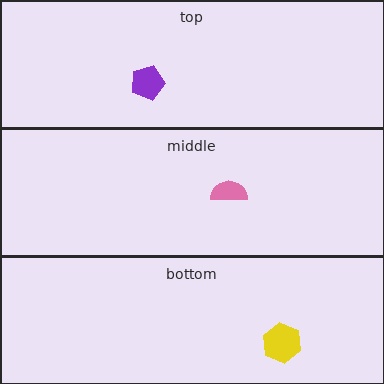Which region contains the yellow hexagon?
The bottom region.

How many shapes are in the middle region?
1.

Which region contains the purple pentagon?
The top region.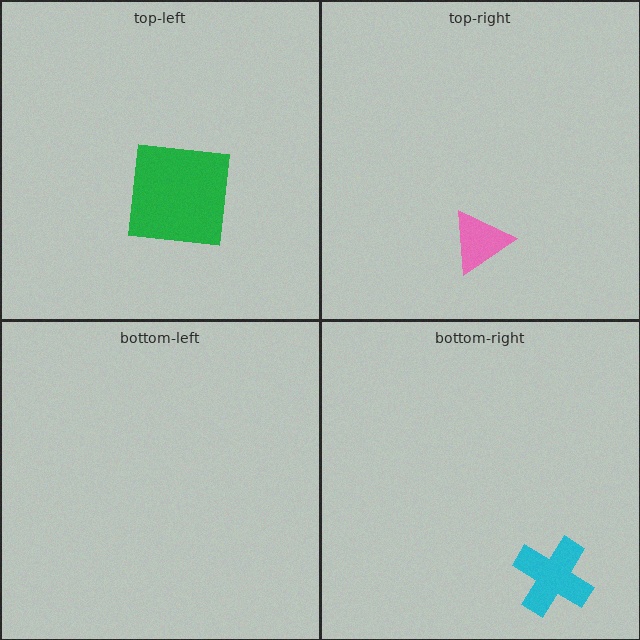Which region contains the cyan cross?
The bottom-right region.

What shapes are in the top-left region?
The green square.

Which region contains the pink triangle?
The top-right region.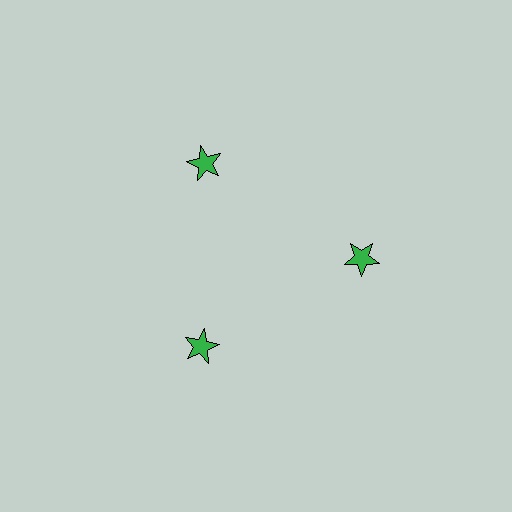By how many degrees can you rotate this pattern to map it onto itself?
The pattern maps onto itself every 120 degrees of rotation.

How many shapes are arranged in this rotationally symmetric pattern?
There are 3 shapes, arranged in 3 groups of 1.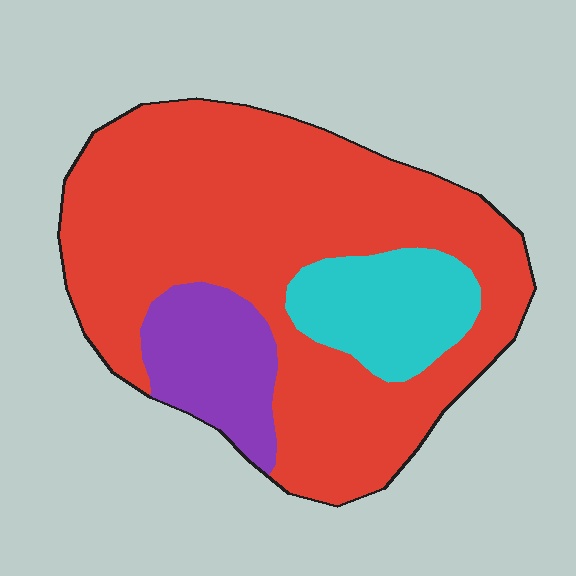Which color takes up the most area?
Red, at roughly 70%.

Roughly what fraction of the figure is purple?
Purple takes up less than a quarter of the figure.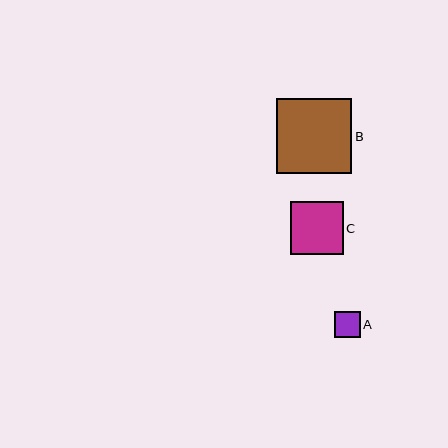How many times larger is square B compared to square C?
Square B is approximately 1.4 times the size of square C.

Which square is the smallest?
Square A is the smallest with a size of approximately 26 pixels.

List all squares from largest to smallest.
From largest to smallest: B, C, A.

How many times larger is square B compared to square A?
Square B is approximately 2.9 times the size of square A.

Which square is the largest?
Square B is the largest with a size of approximately 75 pixels.